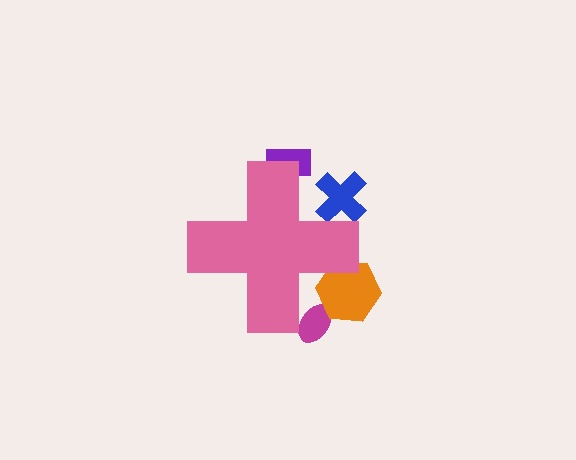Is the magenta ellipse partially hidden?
Yes, the magenta ellipse is partially hidden behind the pink cross.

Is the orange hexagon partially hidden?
Yes, the orange hexagon is partially hidden behind the pink cross.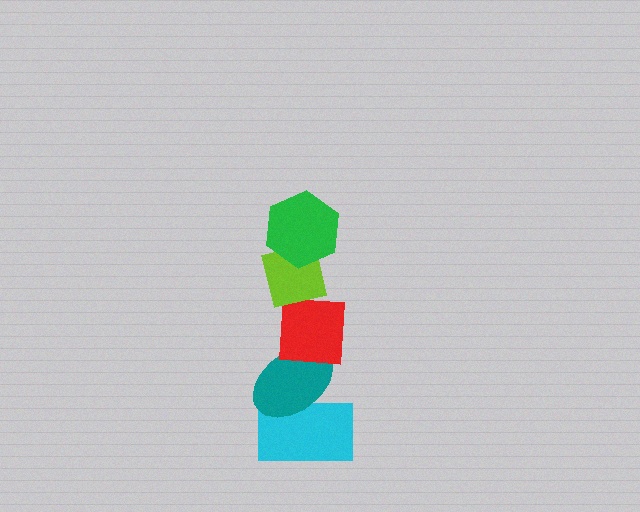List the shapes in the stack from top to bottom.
From top to bottom: the green hexagon, the lime square, the red square, the teal ellipse, the cyan rectangle.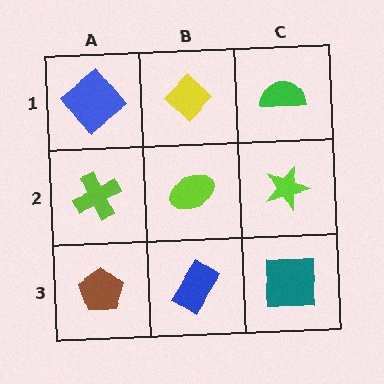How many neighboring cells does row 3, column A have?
2.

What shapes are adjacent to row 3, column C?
A lime star (row 2, column C), a blue rectangle (row 3, column B).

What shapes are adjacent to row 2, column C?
A green semicircle (row 1, column C), a teal square (row 3, column C), a lime ellipse (row 2, column B).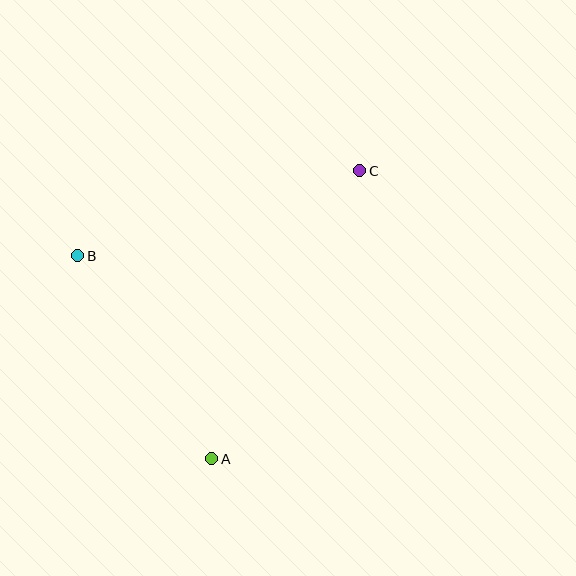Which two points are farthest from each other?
Points A and C are farthest from each other.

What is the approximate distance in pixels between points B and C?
The distance between B and C is approximately 294 pixels.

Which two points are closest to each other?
Points A and B are closest to each other.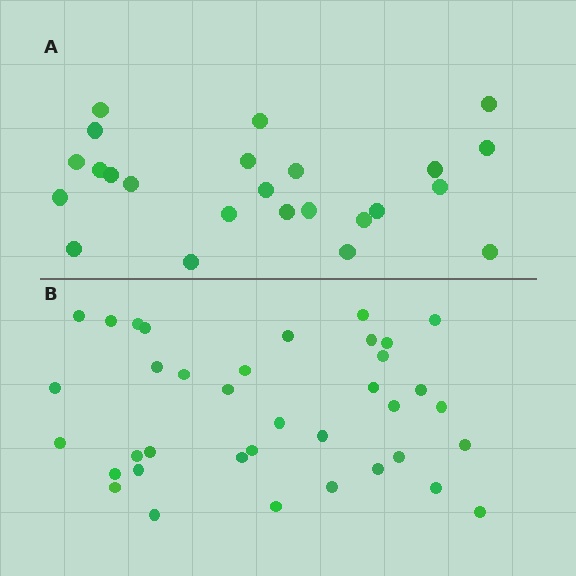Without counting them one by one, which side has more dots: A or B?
Region B (the bottom region) has more dots.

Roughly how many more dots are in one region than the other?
Region B has approximately 15 more dots than region A.